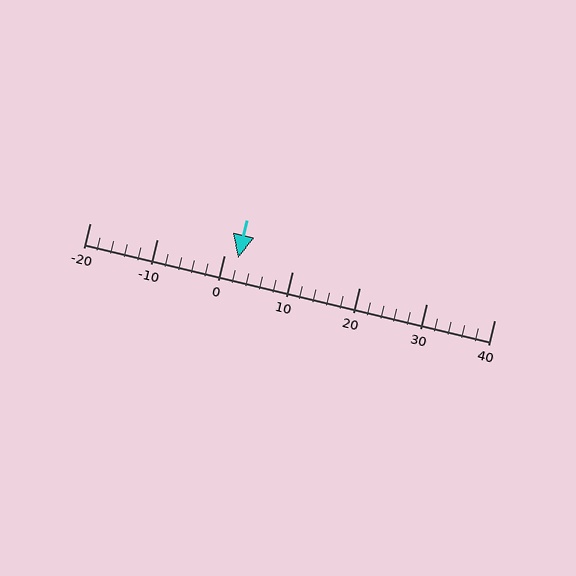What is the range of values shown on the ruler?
The ruler shows values from -20 to 40.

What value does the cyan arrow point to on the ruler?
The cyan arrow points to approximately 2.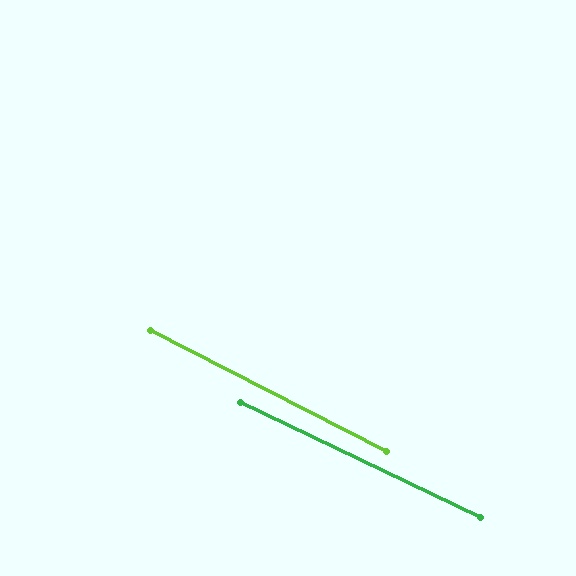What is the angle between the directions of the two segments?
Approximately 2 degrees.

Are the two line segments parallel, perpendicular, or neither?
Parallel — their directions differ by only 1.6°.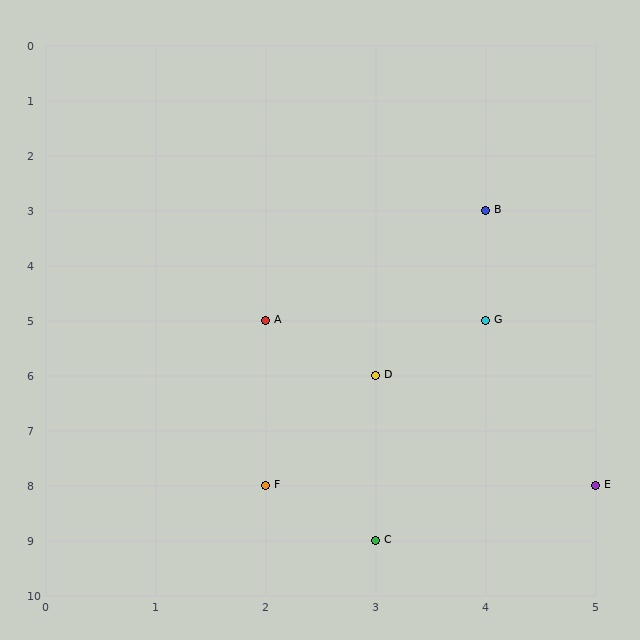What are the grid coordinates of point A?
Point A is at grid coordinates (2, 5).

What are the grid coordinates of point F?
Point F is at grid coordinates (2, 8).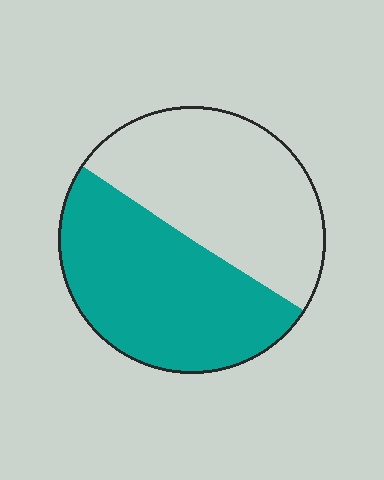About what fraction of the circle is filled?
About one half (1/2).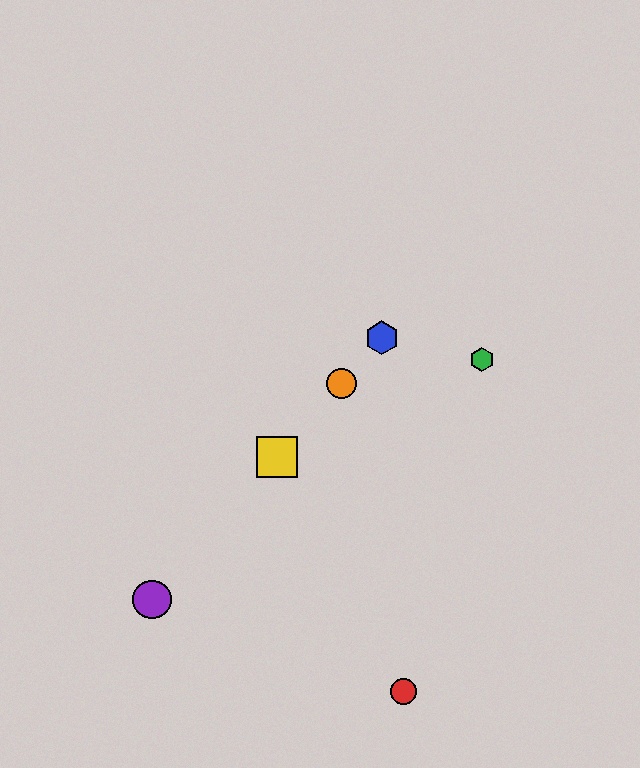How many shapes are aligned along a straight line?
4 shapes (the blue hexagon, the yellow square, the purple circle, the orange circle) are aligned along a straight line.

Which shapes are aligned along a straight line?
The blue hexagon, the yellow square, the purple circle, the orange circle are aligned along a straight line.